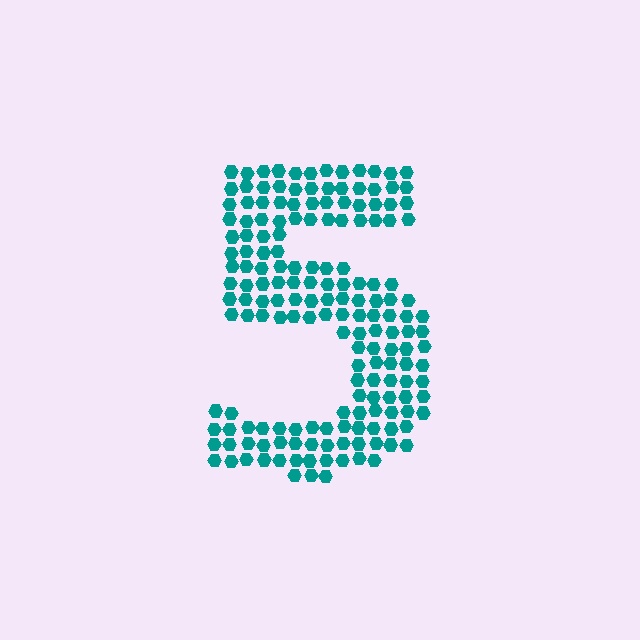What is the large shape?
The large shape is the digit 5.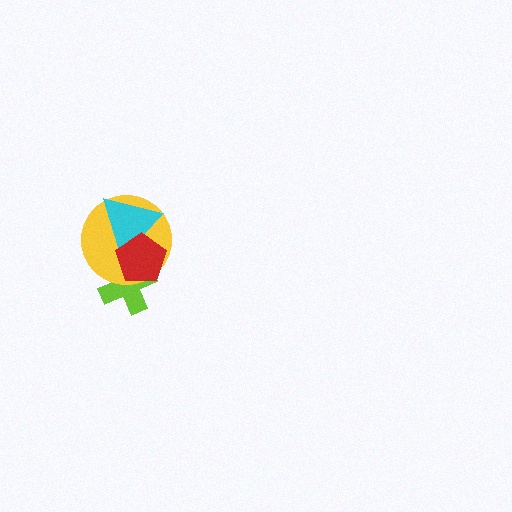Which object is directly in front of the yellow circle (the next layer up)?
The cyan triangle is directly in front of the yellow circle.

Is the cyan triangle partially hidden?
Yes, it is partially covered by another shape.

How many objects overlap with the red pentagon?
3 objects overlap with the red pentagon.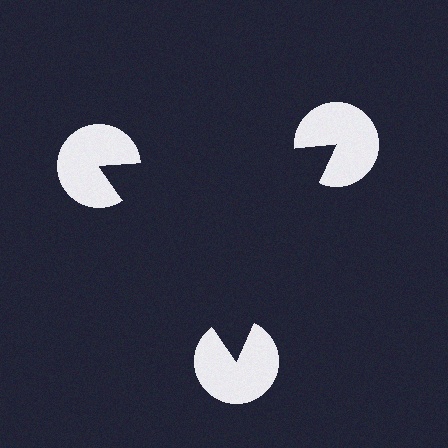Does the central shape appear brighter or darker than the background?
It typically appears slightly darker than the background, even though no actual brightness change is drawn.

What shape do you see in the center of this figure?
An illusory triangle — its edges are inferred from the aligned wedge cuts in the pac-man discs, not physically drawn.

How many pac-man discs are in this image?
There are 3 — one at each vertex of the illusory triangle.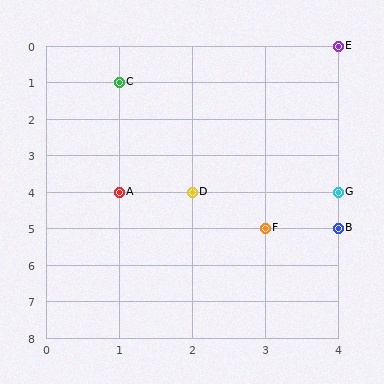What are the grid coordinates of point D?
Point D is at grid coordinates (2, 4).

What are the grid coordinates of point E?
Point E is at grid coordinates (4, 0).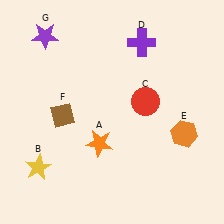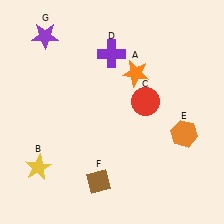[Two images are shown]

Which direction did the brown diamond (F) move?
The brown diamond (F) moved down.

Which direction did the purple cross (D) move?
The purple cross (D) moved left.